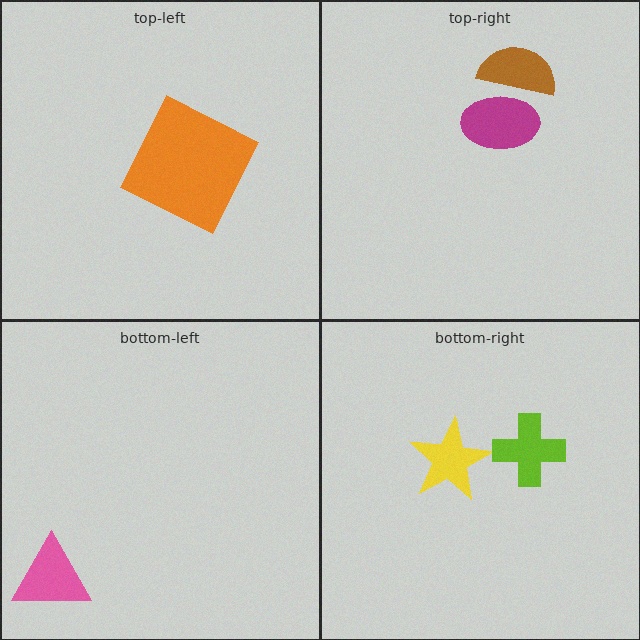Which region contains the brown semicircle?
The top-right region.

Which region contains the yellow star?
The bottom-right region.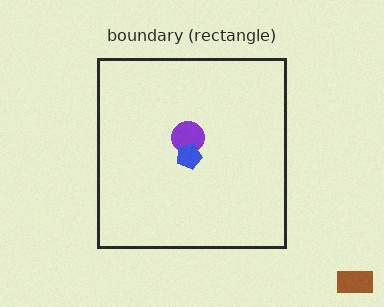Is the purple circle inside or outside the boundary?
Inside.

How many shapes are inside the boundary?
2 inside, 1 outside.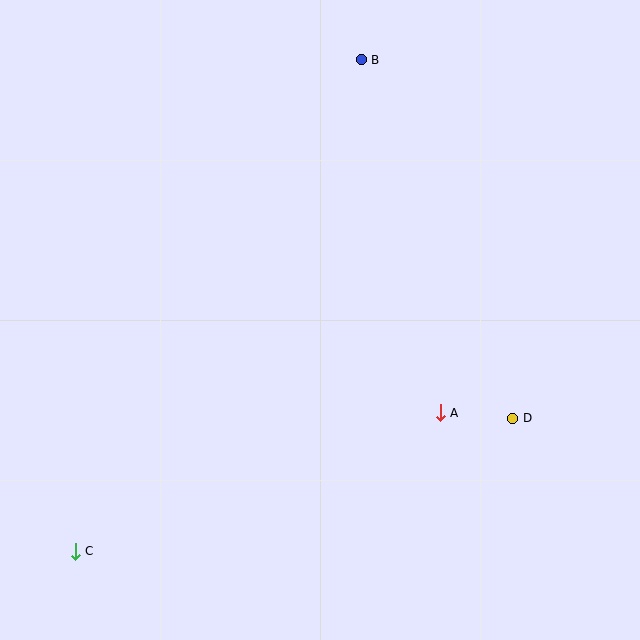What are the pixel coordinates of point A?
Point A is at (440, 413).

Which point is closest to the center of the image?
Point A at (440, 413) is closest to the center.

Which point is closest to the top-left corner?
Point B is closest to the top-left corner.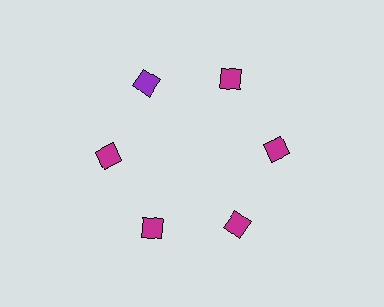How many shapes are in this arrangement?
There are 6 shapes arranged in a ring pattern.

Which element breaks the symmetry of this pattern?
The purple diamond at roughly the 11 o'clock position breaks the symmetry. All other shapes are magenta diamonds.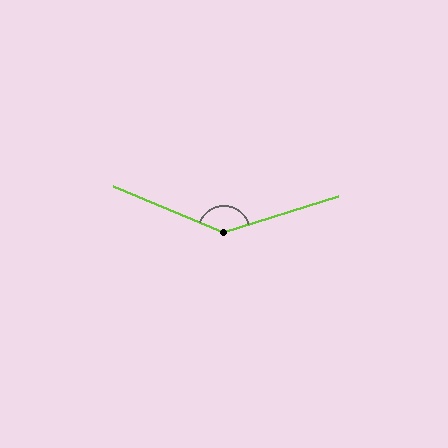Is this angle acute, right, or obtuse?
It is obtuse.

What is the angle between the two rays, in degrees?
Approximately 140 degrees.